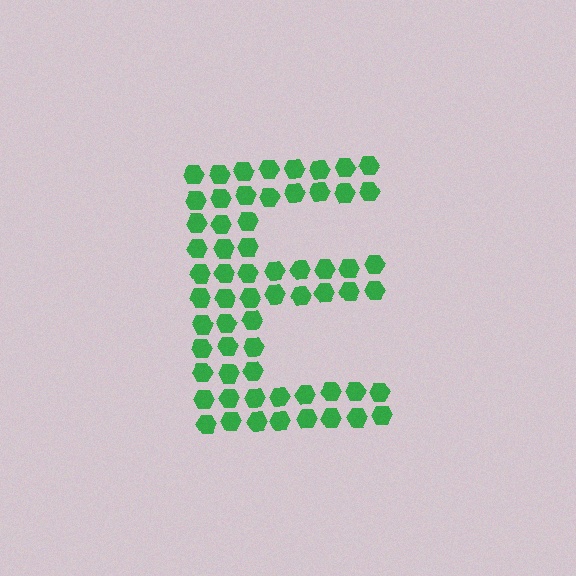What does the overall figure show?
The overall figure shows the letter E.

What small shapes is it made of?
It is made of small hexagons.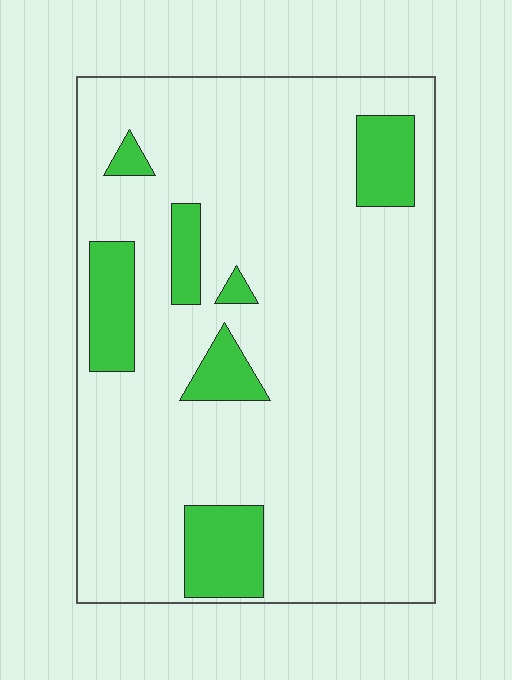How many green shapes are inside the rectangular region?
7.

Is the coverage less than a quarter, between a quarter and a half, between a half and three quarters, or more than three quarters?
Less than a quarter.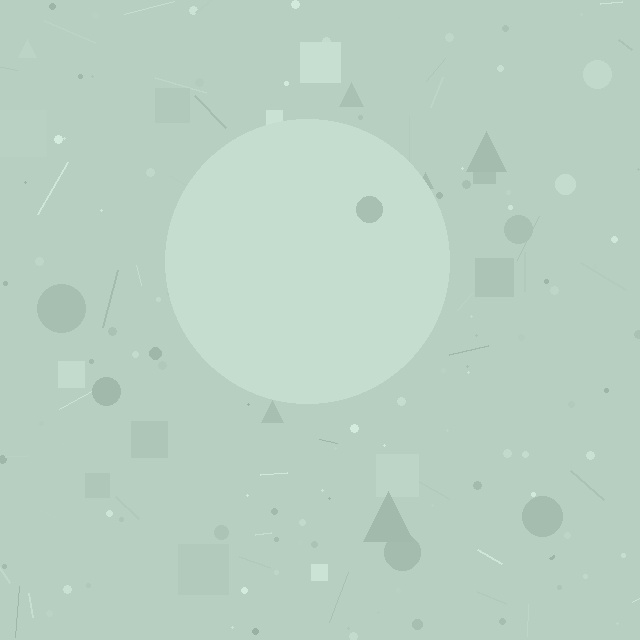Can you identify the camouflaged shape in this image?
The camouflaged shape is a circle.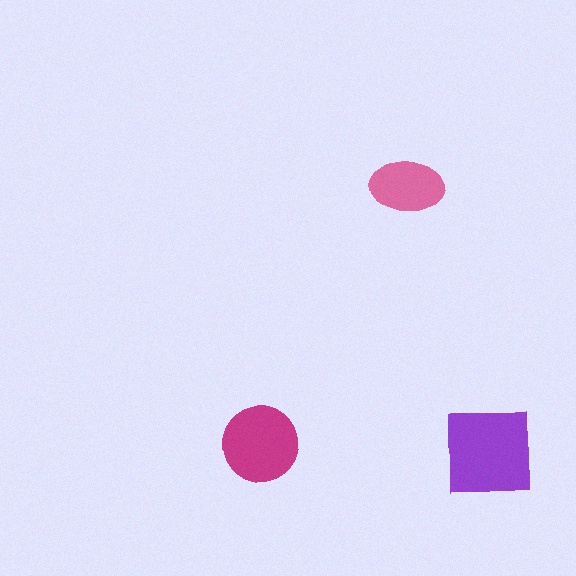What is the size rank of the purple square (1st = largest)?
1st.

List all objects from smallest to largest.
The pink ellipse, the magenta circle, the purple square.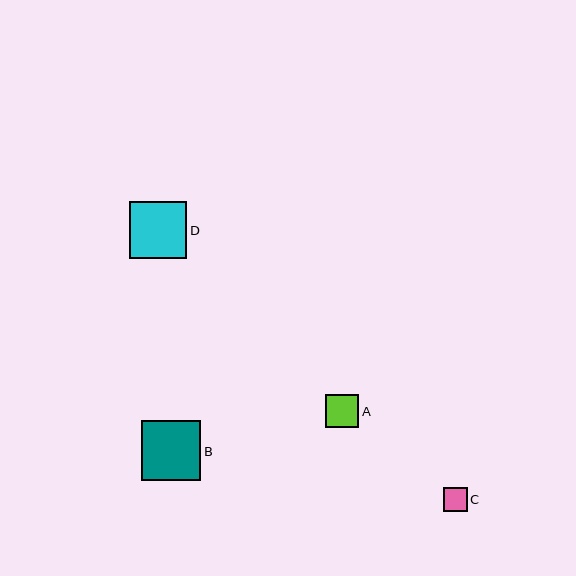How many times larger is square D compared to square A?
Square D is approximately 1.7 times the size of square A.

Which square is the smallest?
Square C is the smallest with a size of approximately 24 pixels.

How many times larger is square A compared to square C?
Square A is approximately 1.4 times the size of square C.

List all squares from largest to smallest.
From largest to smallest: B, D, A, C.